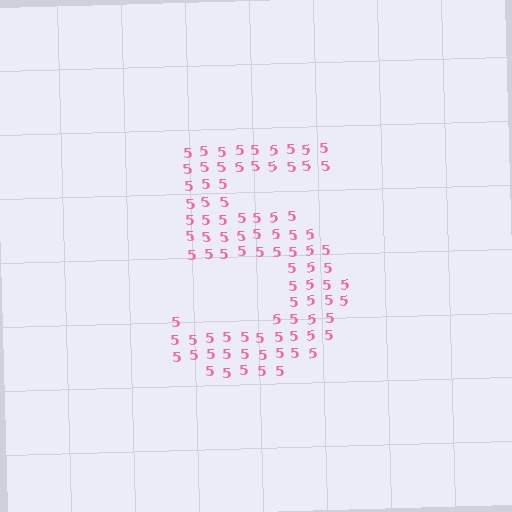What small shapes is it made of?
It is made of small digit 5's.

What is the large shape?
The large shape is the digit 5.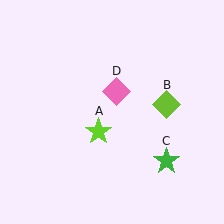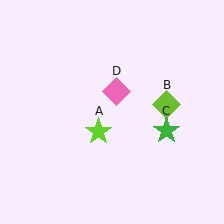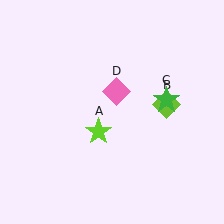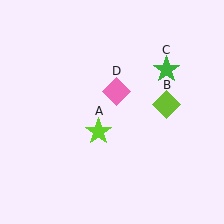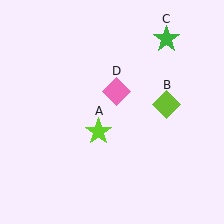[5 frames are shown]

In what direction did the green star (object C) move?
The green star (object C) moved up.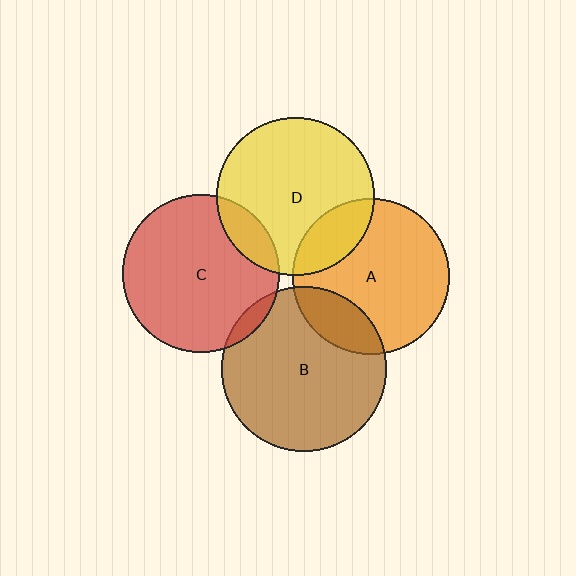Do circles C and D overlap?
Yes.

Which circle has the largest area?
Circle B (brown).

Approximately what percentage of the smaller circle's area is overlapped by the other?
Approximately 15%.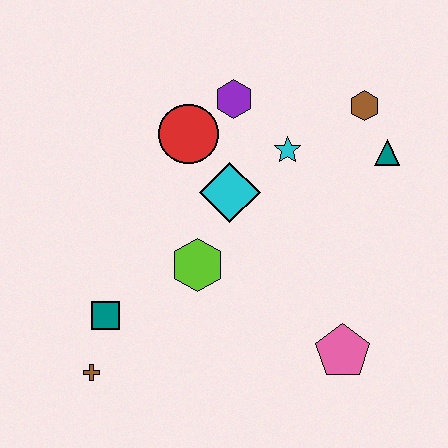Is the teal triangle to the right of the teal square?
Yes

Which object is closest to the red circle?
The purple hexagon is closest to the red circle.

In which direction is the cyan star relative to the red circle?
The cyan star is to the right of the red circle.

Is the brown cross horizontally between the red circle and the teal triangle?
No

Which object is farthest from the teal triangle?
The brown cross is farthest from the teal triangle.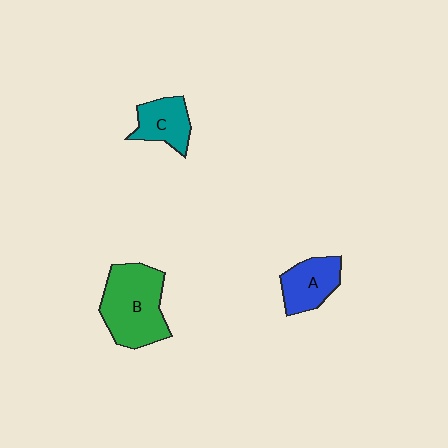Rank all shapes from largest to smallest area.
From largest to smallest: B (green), A (blue), C (teal).